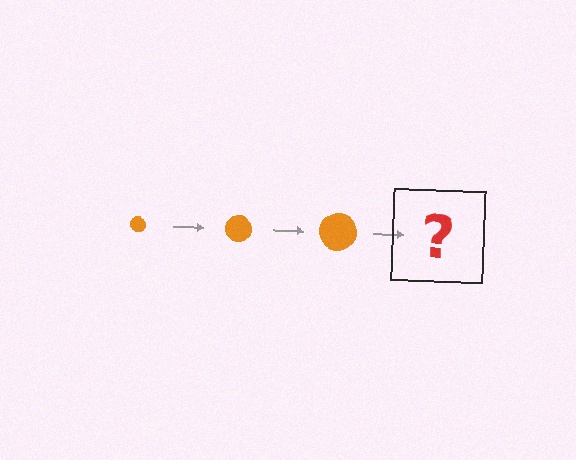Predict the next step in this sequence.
The next step is an orange circle, larger than the previous one.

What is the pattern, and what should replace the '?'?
The pattern is that the circle gets progressively larger each step. The '?' should be an orange circle, larger than the previous one.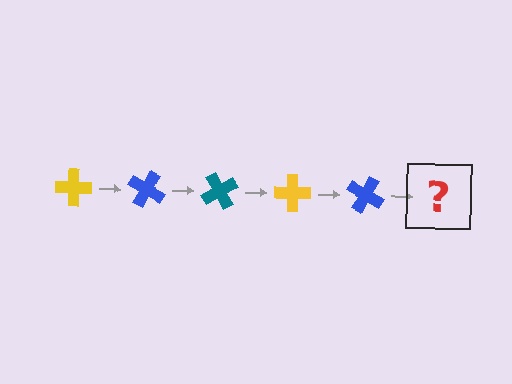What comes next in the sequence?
The next element should be a teal cross, rotated 150 degrees from the start.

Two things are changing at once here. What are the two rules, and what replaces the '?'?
The two rules are that it rotates 30 degrees each step and the color cycles through yellow, blue, and teal. The '?' should be a teal cross, rotated 150 degrees from the start.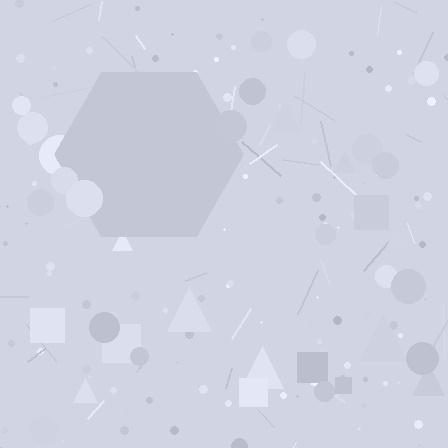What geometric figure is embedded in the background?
A hexagon is embedded in the background.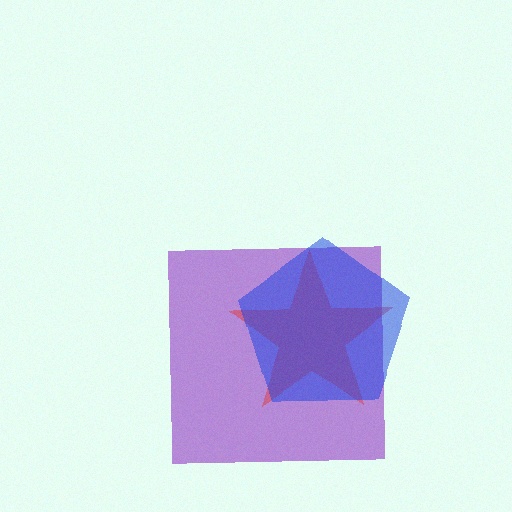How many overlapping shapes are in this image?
There are 3 overlapping shapes in the image.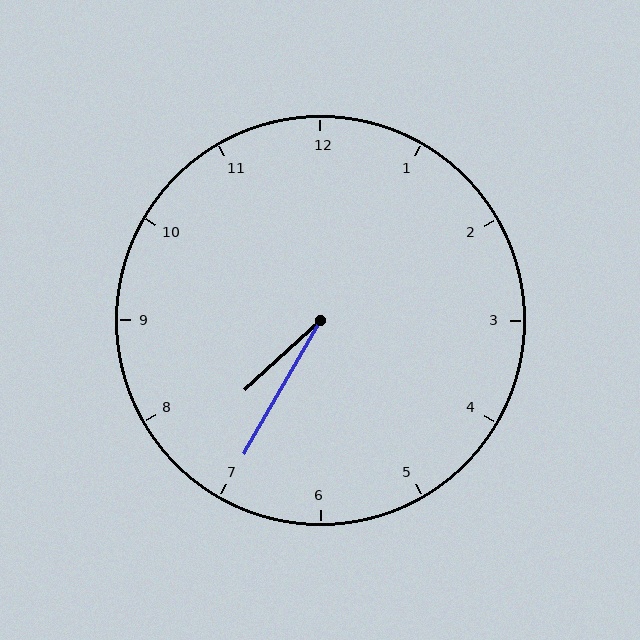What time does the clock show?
7:35.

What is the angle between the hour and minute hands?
Approximately 18 degrees.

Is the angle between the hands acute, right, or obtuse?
It is acute.